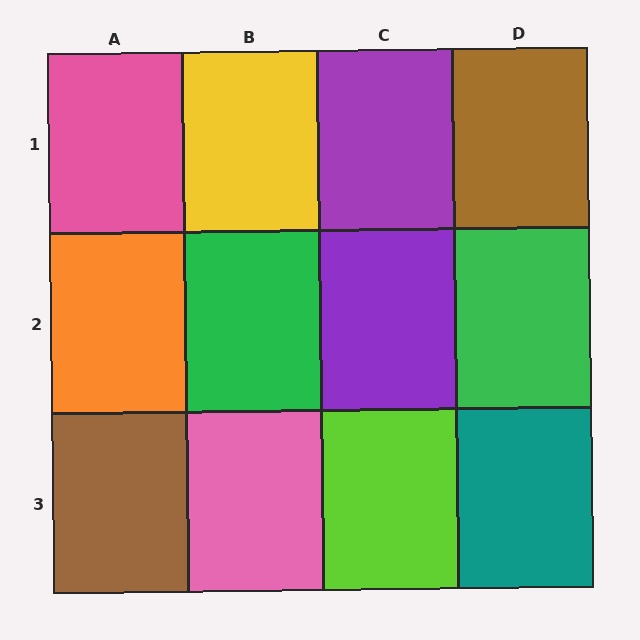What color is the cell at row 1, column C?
Purple.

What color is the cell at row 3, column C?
Lime.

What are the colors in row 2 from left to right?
Orange, green, purple, green.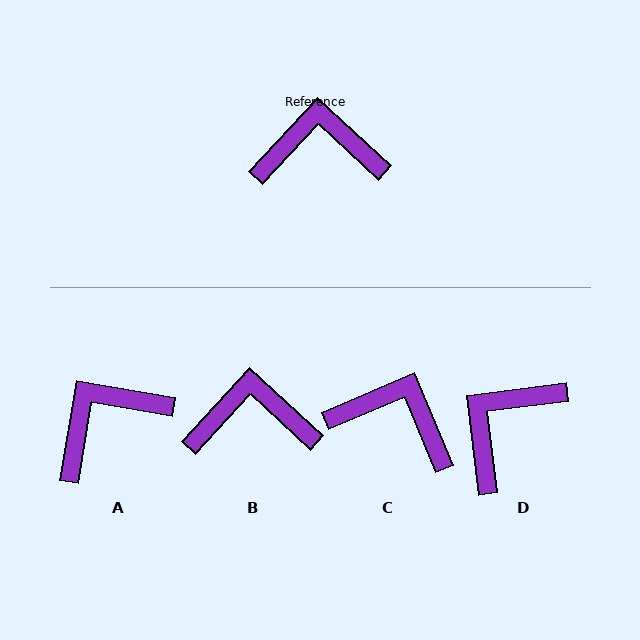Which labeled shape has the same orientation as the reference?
B.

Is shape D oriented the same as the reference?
No, it is off by about 50 degrees.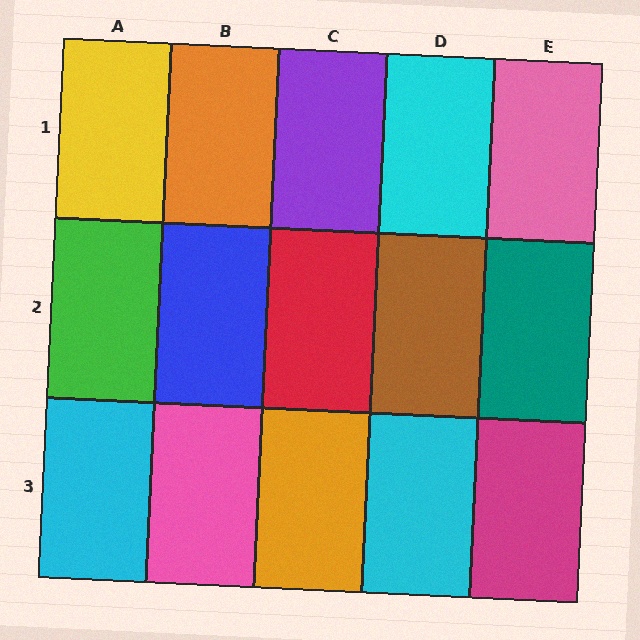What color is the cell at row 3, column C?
Orange.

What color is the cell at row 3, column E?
Magenta.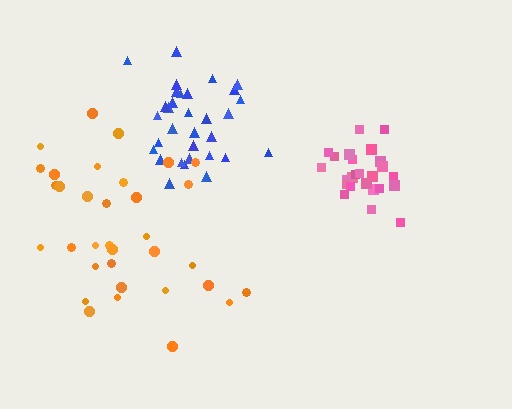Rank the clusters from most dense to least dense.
pink, blue, orange.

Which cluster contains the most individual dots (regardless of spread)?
Orange (35).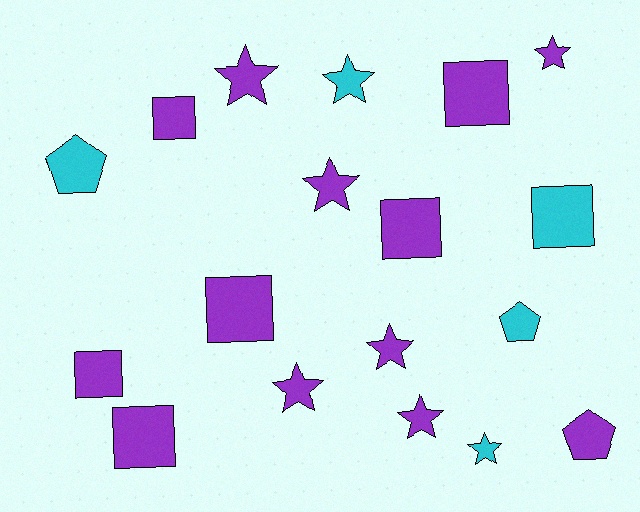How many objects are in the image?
There are 18 objects.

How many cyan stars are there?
There are 2 cyan stars.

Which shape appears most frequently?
Star, with 8 objects.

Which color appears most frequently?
Purple, with 13 objects.